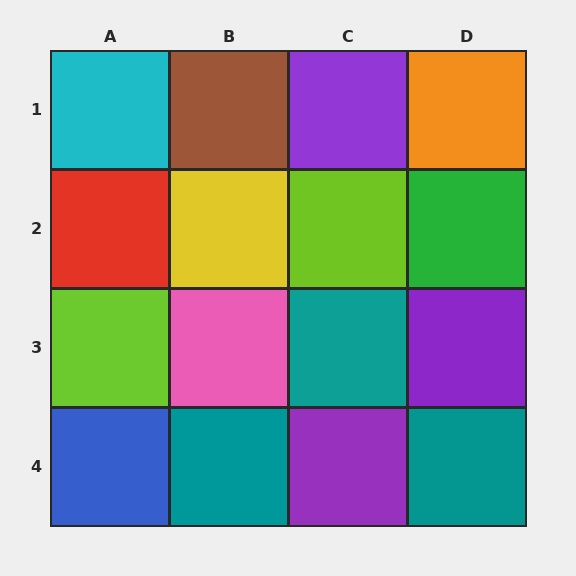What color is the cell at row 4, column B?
Teal.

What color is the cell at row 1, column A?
Cyan.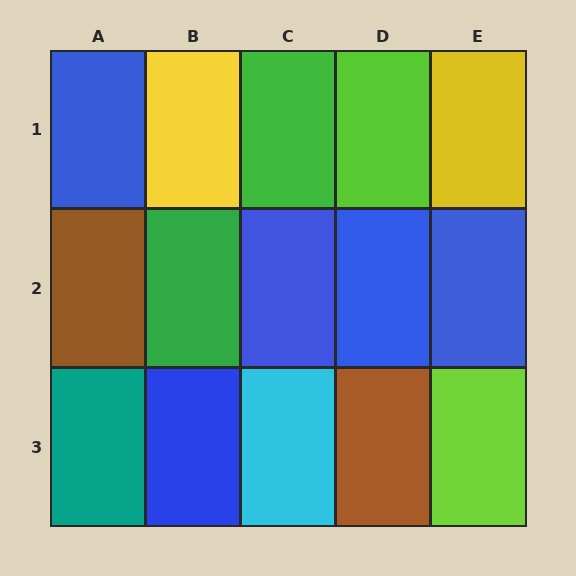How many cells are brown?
2 cells are brown.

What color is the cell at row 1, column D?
Lime.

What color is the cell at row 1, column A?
Blue.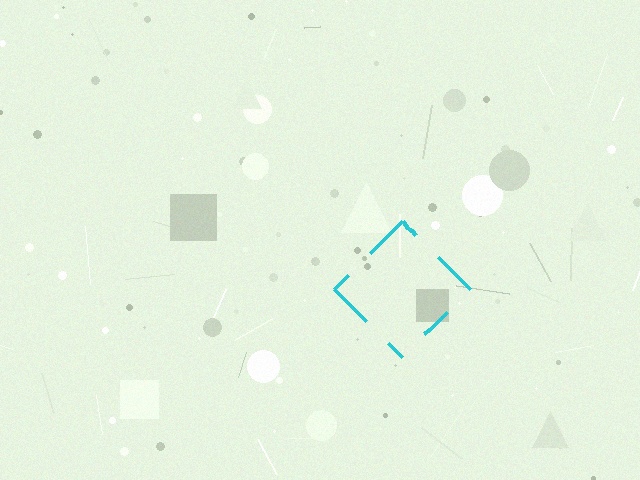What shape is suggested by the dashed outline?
The dashed outline suggests a diamond.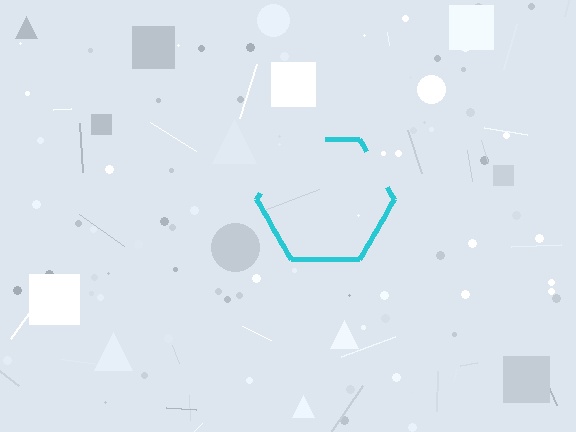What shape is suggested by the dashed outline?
The dashed outline suggests a hexagon.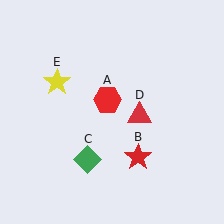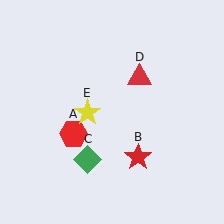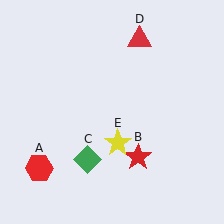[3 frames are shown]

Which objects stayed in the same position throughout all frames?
Red star (object B) and green diamond (object C) remained stationary.